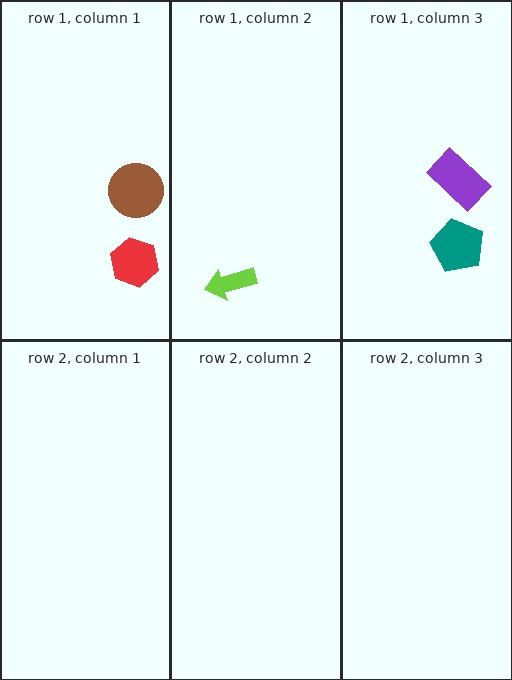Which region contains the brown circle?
The row 1, column 1 region.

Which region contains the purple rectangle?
The row 1, column 3 region.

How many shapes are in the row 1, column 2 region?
1.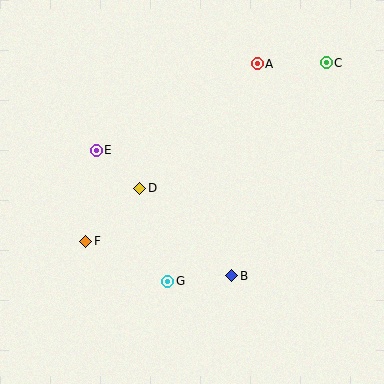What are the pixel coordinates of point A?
Point A is at (257, 64).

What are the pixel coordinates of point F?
Point F is at (86, 241).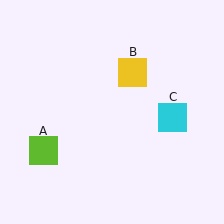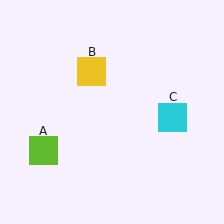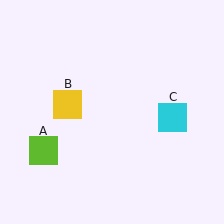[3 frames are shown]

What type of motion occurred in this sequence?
The yellow square (object B) rotated counterclockwise around the center of the scene.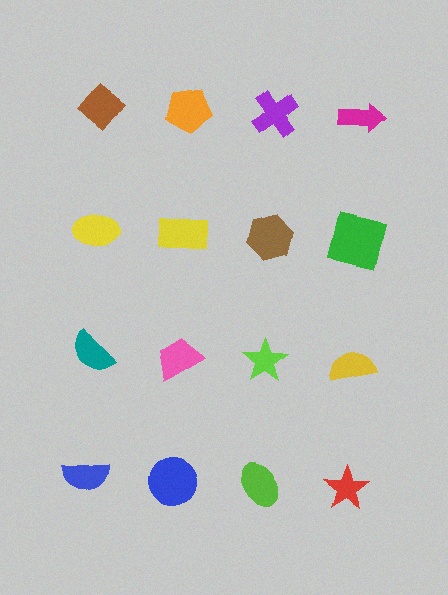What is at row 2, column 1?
A yellow ellipse.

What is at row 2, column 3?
A brown hexagon.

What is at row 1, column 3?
A purple cross.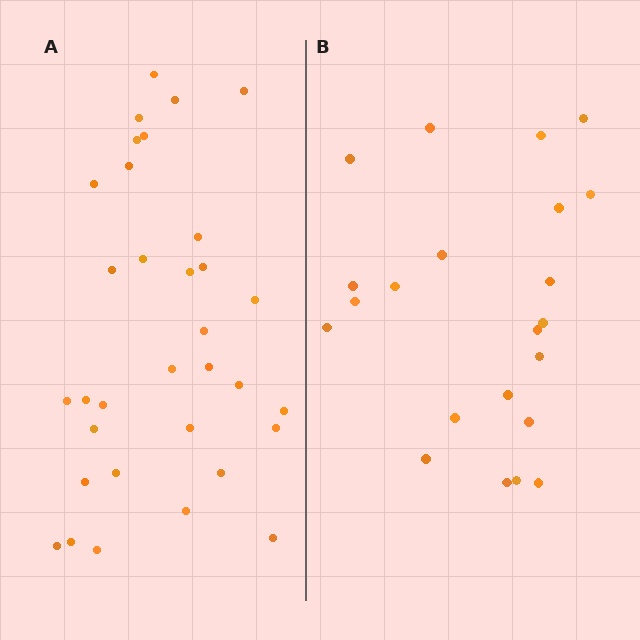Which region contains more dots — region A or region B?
Region A (the left region) has more dots.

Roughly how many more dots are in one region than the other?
Region A has roughly 12 or so more dots than region B.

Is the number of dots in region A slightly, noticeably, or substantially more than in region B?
Region A has substantially more. The ratio is roughly 1.5 to 1.